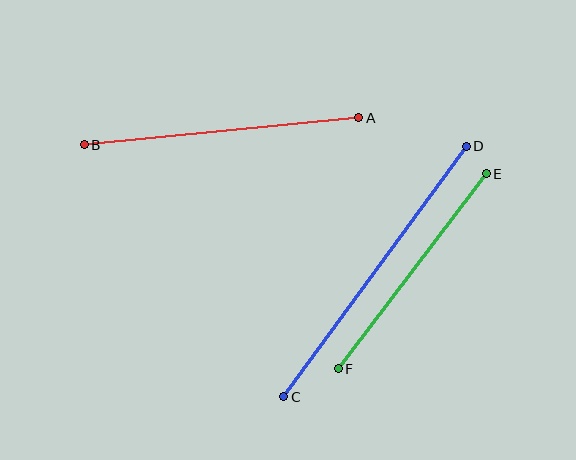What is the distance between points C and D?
The distance is approximately 310 pixels.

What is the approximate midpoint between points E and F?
The midpoint is at approximately (412, 271) pixels.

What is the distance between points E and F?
The distance is approximately 245 pixels.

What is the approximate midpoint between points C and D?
The midpoint is at approximately (375, 272) pixels.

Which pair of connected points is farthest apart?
Points C and D are farthest apart.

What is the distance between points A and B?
The distance is approximately 276 pixels.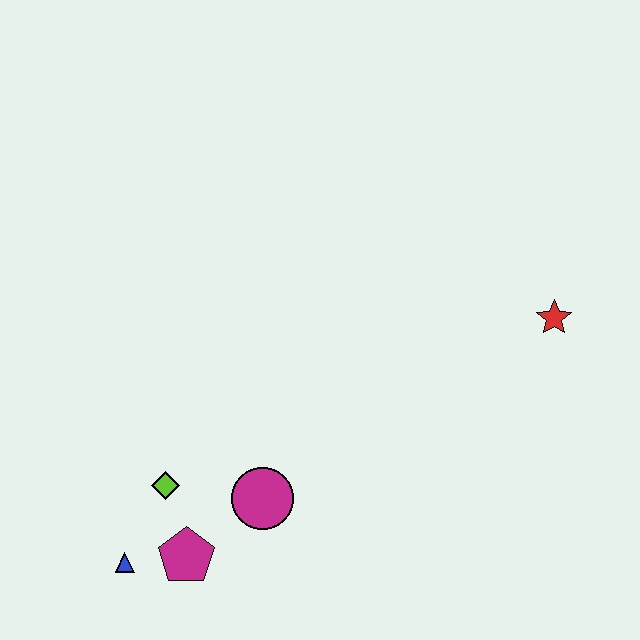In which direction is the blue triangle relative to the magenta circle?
The blue triangle is to the left of the magenta circle.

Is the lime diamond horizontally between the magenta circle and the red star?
No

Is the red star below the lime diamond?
No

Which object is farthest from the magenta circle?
The red star is farthest from the magenta circle.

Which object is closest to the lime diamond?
The magenta pentagon is closest to the lime diamond.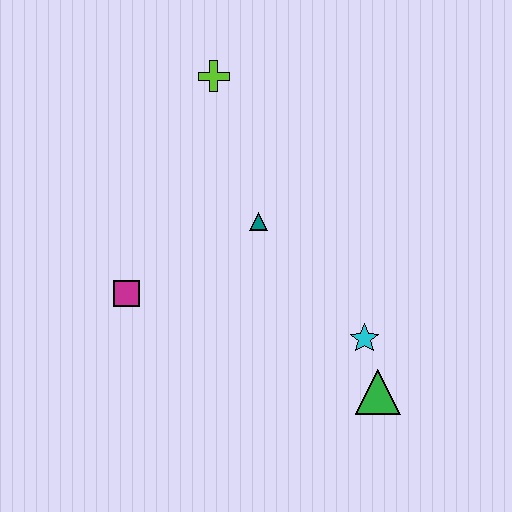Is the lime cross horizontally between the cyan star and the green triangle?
No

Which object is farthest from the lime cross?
The green triangle is farthest from the lime cross.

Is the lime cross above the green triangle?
Yes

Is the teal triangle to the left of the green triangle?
Yes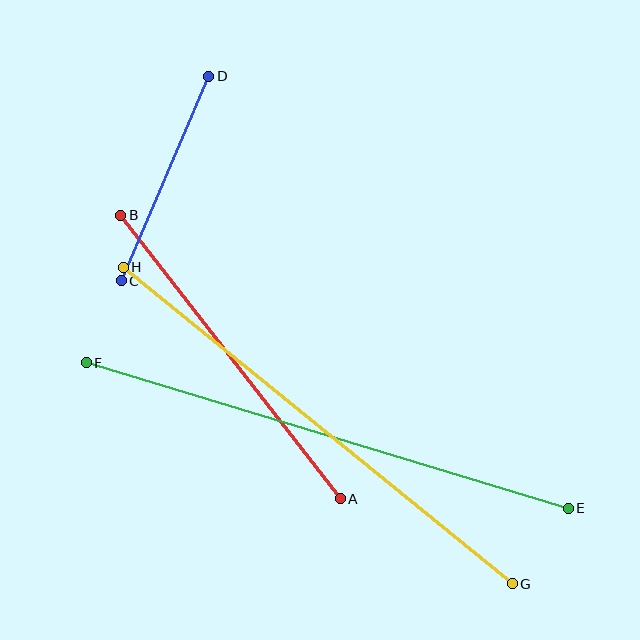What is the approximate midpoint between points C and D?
The midpoint is at approximately (165, 178) pixels.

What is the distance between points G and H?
The distance is approximately 502 pixels.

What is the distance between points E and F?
The distance is approximately 504 pixels.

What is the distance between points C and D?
The distance is approximately 222 pixels.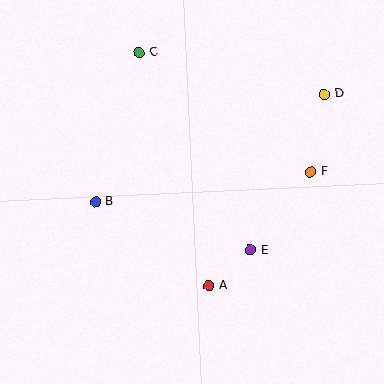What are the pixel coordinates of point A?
Point A is at (209, 286).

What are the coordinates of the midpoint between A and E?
The midpoint between A and E is at (230, 268).